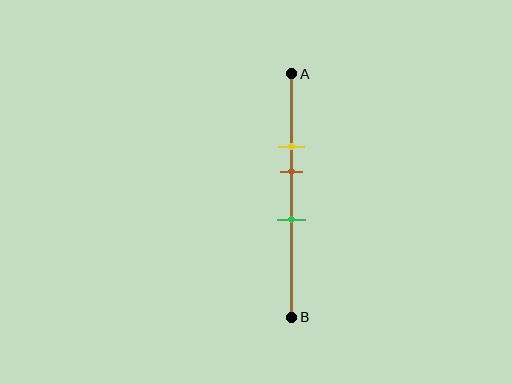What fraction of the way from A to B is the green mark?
The green mark is approximately 60% (0.6) of the way from A to B.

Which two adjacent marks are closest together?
The yellow and brown marks are the closest adjacent pair.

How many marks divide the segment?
There are 3 marks dividing the segment.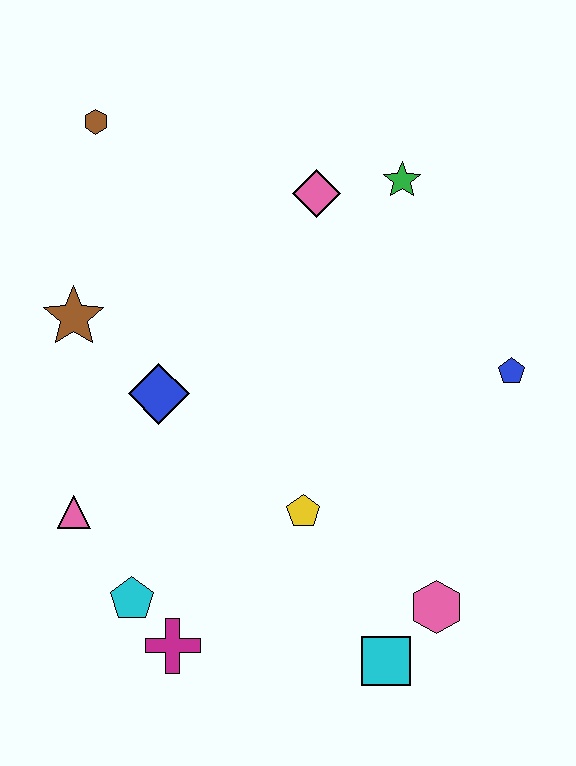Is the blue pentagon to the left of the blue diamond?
No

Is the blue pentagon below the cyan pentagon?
No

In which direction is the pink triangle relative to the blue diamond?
The pink triangle is below the blue diamond.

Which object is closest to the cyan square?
The pink hexagon is closest to the cyan square.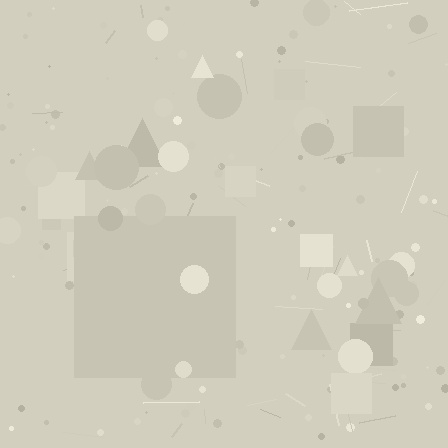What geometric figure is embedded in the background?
A square is embedded in the background.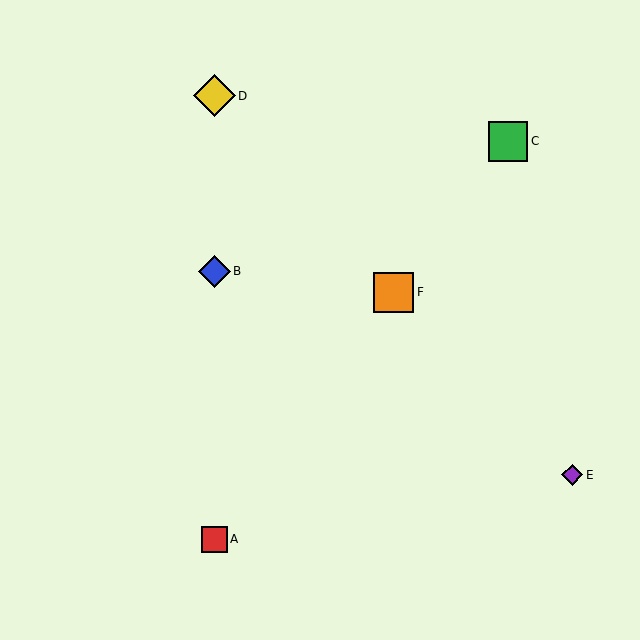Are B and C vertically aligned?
No, B is at x≈214 and C is at x≈508.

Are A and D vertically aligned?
Yes, both are at x≈214.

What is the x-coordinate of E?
Object E is at x≈572.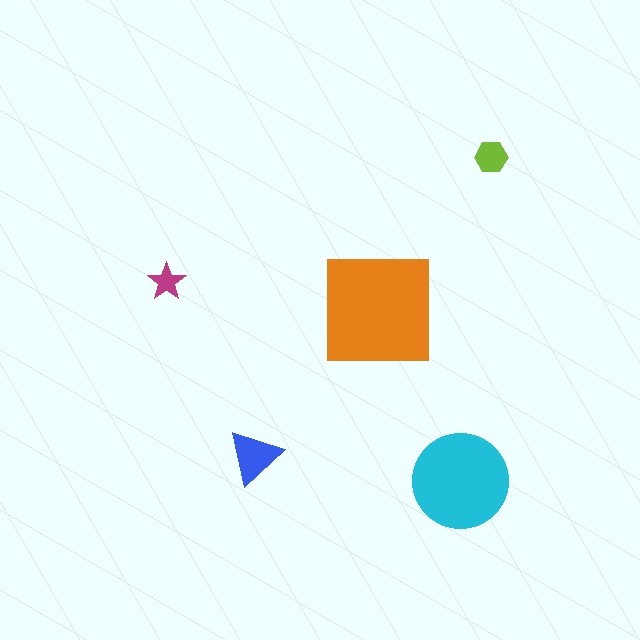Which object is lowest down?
The cyan circle is bottommost.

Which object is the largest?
The orange square.